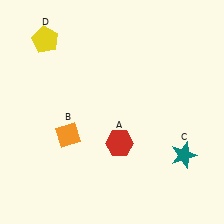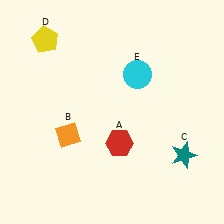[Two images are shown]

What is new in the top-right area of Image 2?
A cyan circle (E) was added in the top-right area of Image 2.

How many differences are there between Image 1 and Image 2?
There is 1 difference between the two images.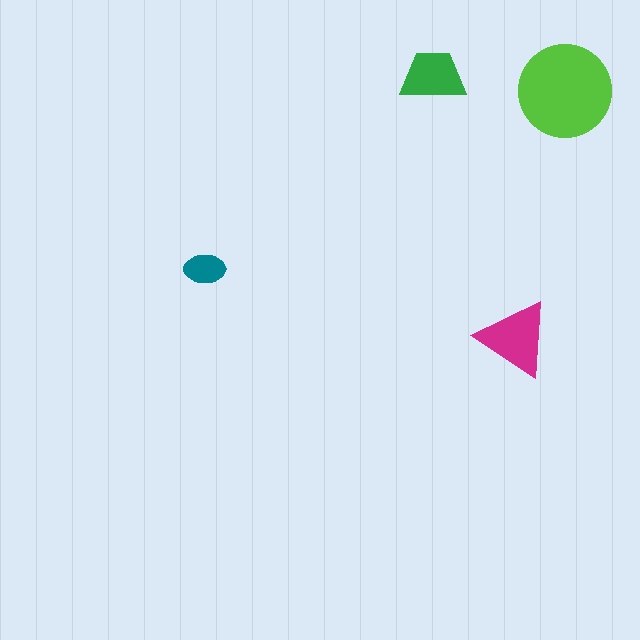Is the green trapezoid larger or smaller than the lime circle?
Smaller.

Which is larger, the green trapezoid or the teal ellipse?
The green trapezoid.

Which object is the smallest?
The teal ellipse.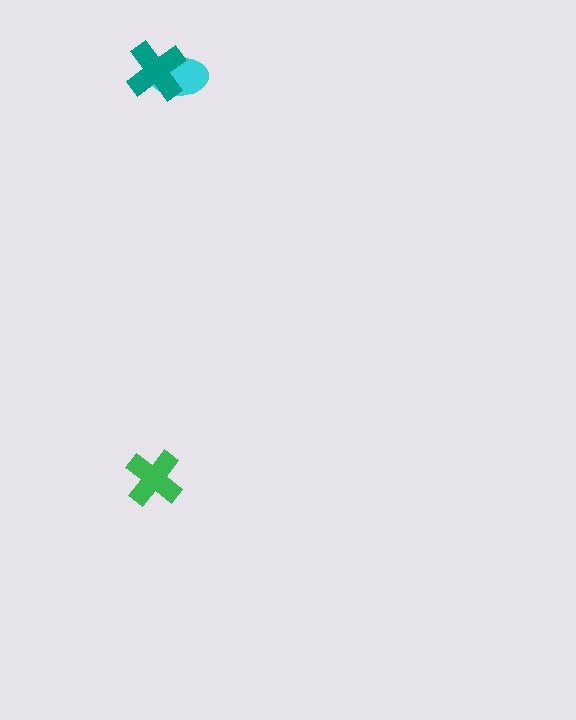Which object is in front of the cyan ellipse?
The teal cross is in front of the cyan ellipse.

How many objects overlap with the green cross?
0 objects overlap with the green cross.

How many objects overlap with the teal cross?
1 object overlaps with the teal cross.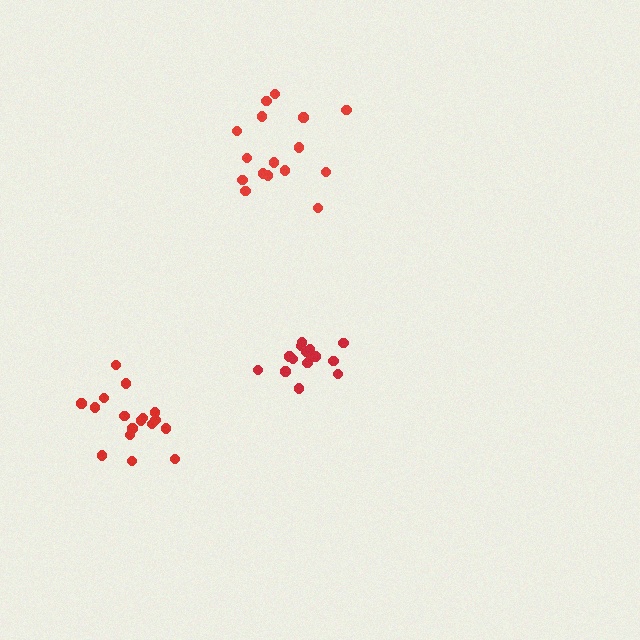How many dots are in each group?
Group 1: 16 dots, Group 2: 17 dots, Group 3: 15 dots (48 total).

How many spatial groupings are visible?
There are 3 spatial groupings.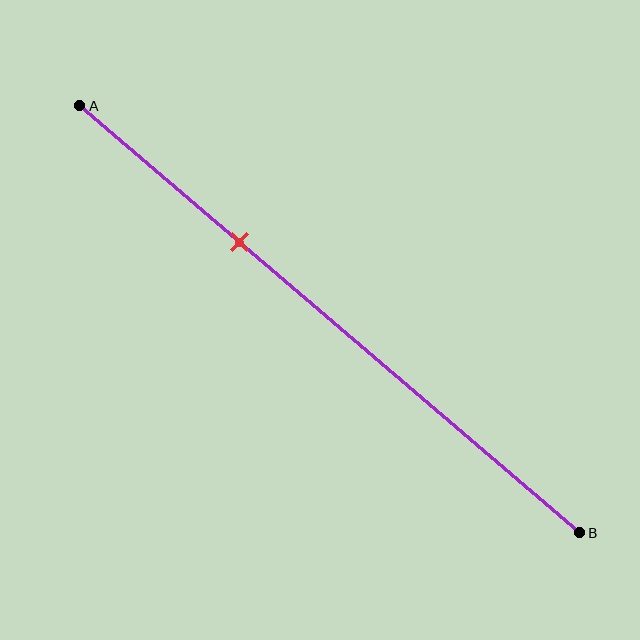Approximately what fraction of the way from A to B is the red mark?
The red mark is approximately 30% of the way from A to B.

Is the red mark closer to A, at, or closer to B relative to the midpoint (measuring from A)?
The red mark is closer to point A than the midpoint of segment AB.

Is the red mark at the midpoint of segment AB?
No, the mark is at about 30% from A, not at the 50% midpoint.